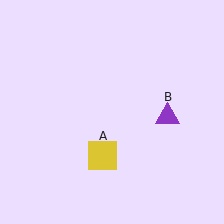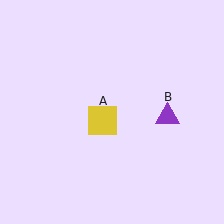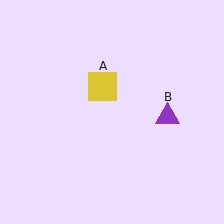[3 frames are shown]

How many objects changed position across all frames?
1 object changed position: yellow square (object A).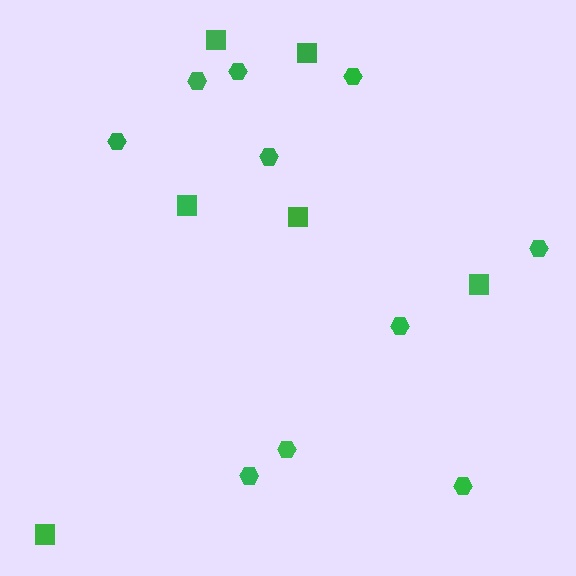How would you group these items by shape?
There are 2 groups: one group of hexagons (10) and one group of squares (6).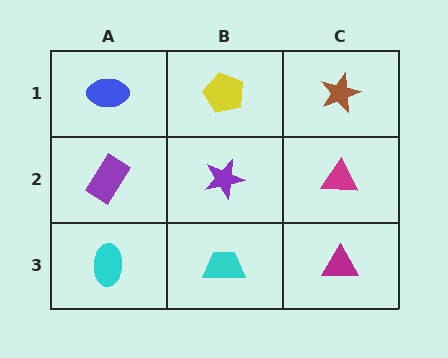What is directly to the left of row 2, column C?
A purple star.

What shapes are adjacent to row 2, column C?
A brown star (row 1, column C), a magenta triangle (row 3, column C), a purple star (row 2, column B).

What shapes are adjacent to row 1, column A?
A purple rectangle (row 2, column A), a yellow pentagon (row 1, column B).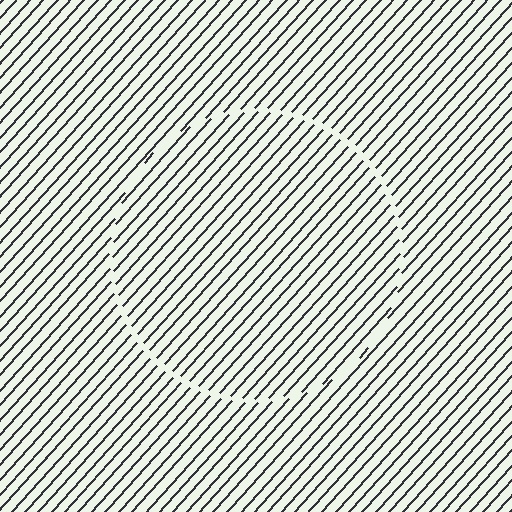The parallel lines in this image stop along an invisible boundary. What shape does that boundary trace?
An illusory circle. The interior of the shape contains the same grating, shifted by half a period — the contour is defined by the phase discontinuity where line-ends from the inner and outer gratings abut.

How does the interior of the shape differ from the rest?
The interior of the shape contains the same grating, shifted by half a period — the contour is defined by the phase discontinuity where line-ends from the inner and outer gratings abut.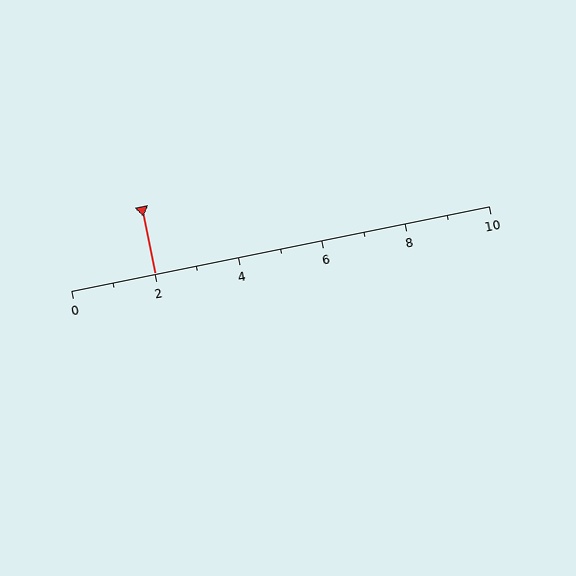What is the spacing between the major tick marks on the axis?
The major ticks are spaced 2 apart.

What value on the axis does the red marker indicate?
The marker indicates approximately 2.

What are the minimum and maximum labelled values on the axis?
The axis runs from 0 to 10.